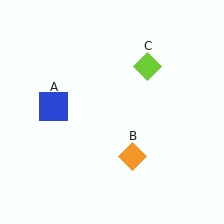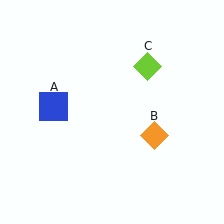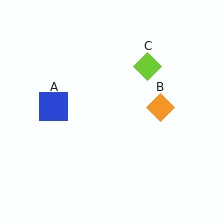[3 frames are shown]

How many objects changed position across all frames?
1 object changed position: orange diamond (object B).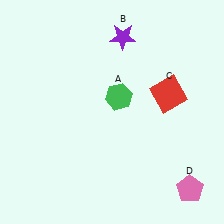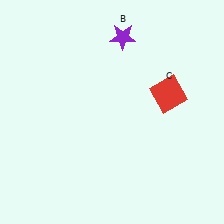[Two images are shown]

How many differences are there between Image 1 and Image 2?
There are 2 differences between the two images.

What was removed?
The pink pentagon (D), the green hexagon (A) were removed in Image 2.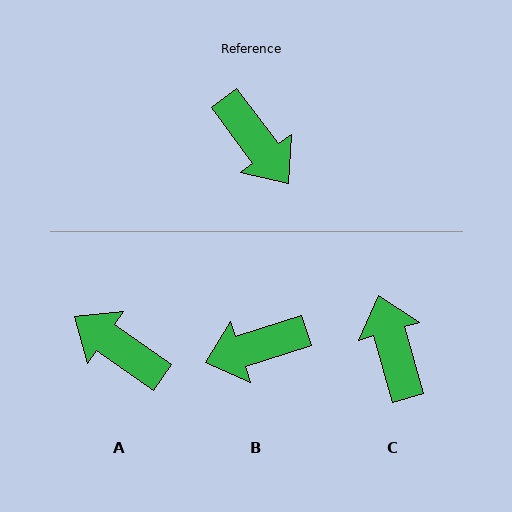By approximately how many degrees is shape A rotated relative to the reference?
Approximately 162 degrees clockwise.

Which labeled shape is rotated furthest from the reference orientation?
A, about 162 degrees away.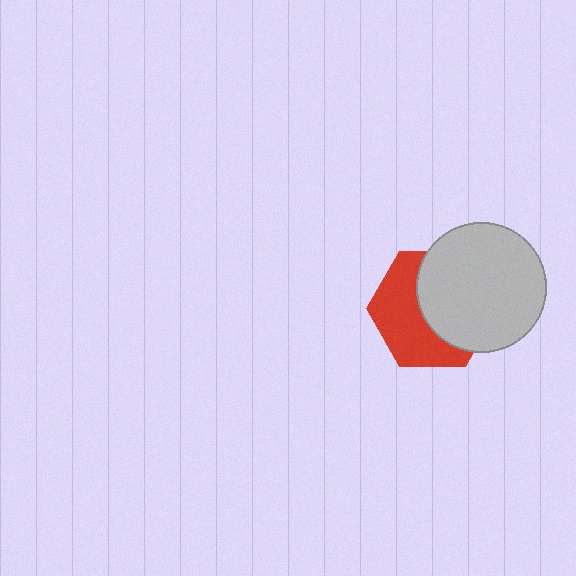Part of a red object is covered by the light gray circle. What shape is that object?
It is a hexagon.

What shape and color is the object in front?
The object in front is a light gray circle.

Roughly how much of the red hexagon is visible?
About half of it is visible (roughly 49%).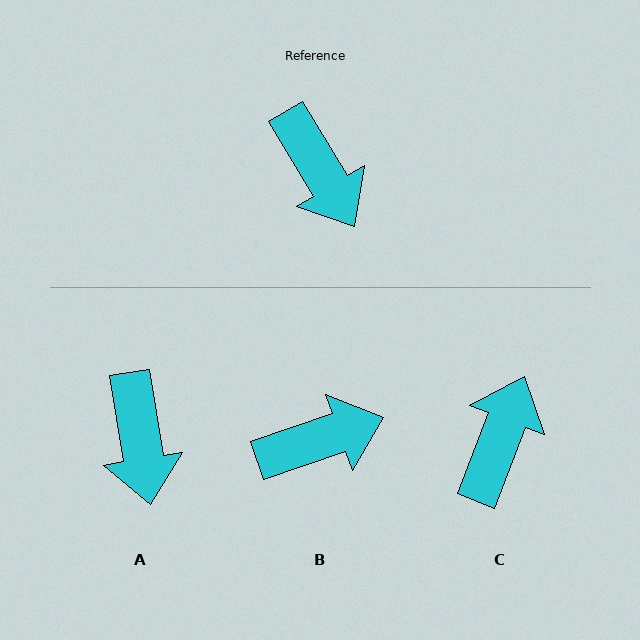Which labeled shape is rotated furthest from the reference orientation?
C, about 128 degrees away.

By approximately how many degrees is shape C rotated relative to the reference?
Approximately 128 degrees counter-clockwise.